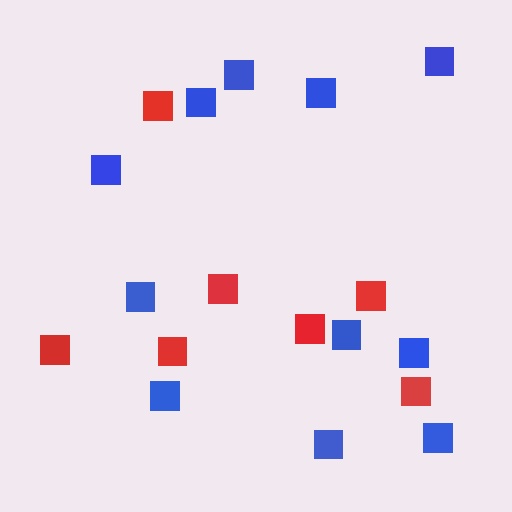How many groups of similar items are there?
There are 2 groups: one group of red squares (7) and one group of blue squares (11).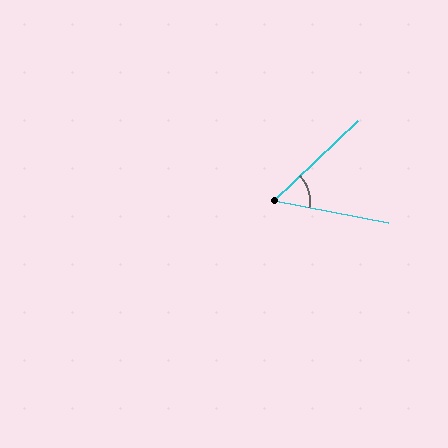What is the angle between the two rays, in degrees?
Approximately 54 degrees.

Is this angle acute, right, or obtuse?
It is acute.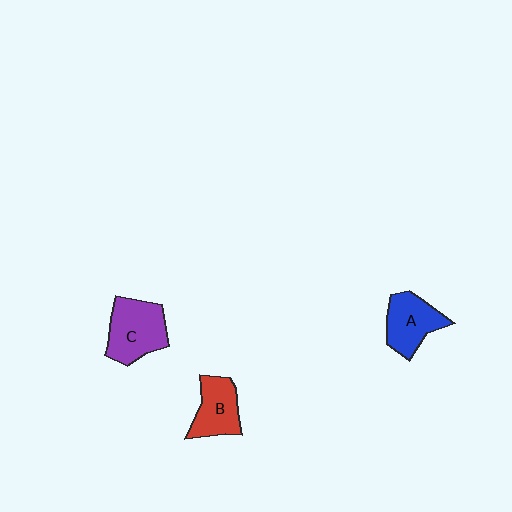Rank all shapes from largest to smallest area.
From largest to smallest: C (purple), A (blue), B (red).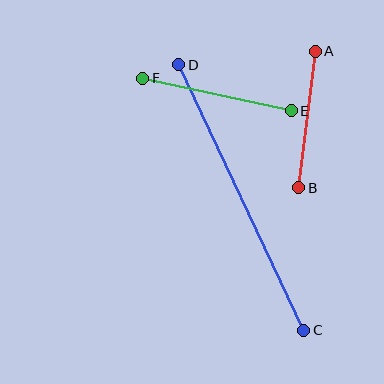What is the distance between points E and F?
The distance is approximately 152 pixels.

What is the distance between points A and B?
The distance is approximately 138 pixels.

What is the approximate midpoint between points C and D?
The midpoint is at approximately (241, 197) pixels.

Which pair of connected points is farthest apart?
Points C and D are farthest apart.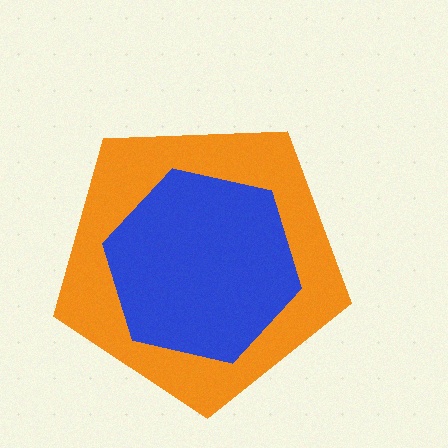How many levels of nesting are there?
2.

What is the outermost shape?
The orange pentagon.